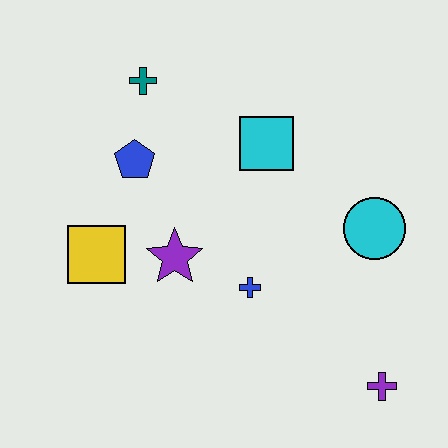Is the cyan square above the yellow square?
Yes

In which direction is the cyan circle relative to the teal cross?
The cyan circle is to the right of the teal cross.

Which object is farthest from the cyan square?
The purple cross is farthest from the cyan square.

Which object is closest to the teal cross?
The blue pentagon is closest to the teal cross.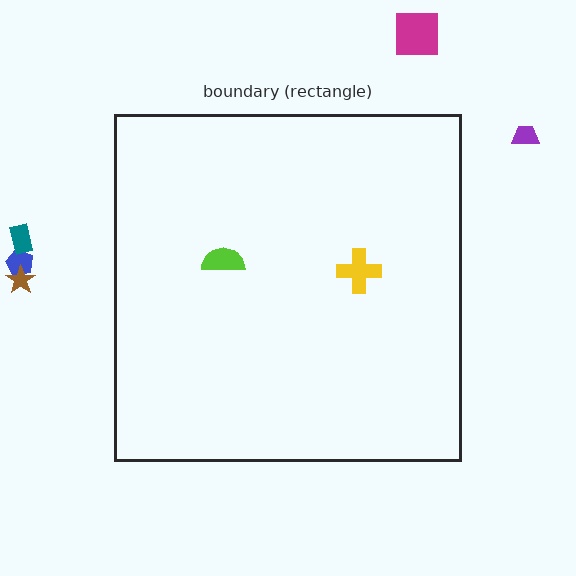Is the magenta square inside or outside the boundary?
Outside.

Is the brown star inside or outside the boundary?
Outside.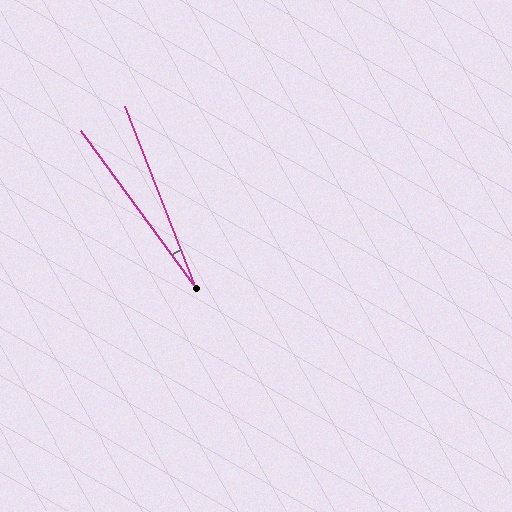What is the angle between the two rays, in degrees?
Approximately 15 degrees.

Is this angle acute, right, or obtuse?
It is acute.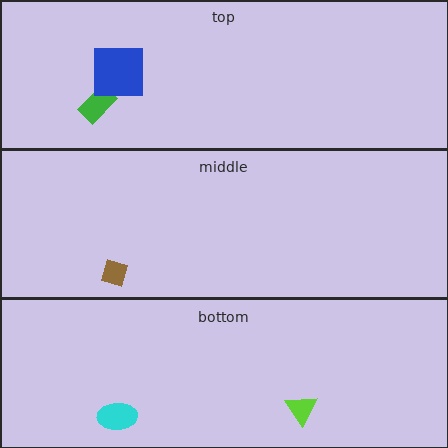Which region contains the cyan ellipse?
The bottom region.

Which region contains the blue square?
The top region.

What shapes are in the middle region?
The brown diamond.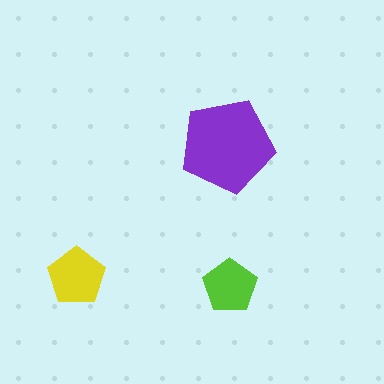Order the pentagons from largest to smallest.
the purple one, the yellow one, the lime one.